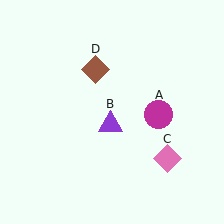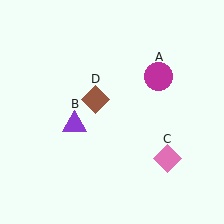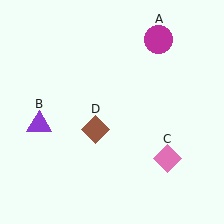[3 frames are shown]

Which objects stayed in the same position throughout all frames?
Pink diamond (object C) remained stationary.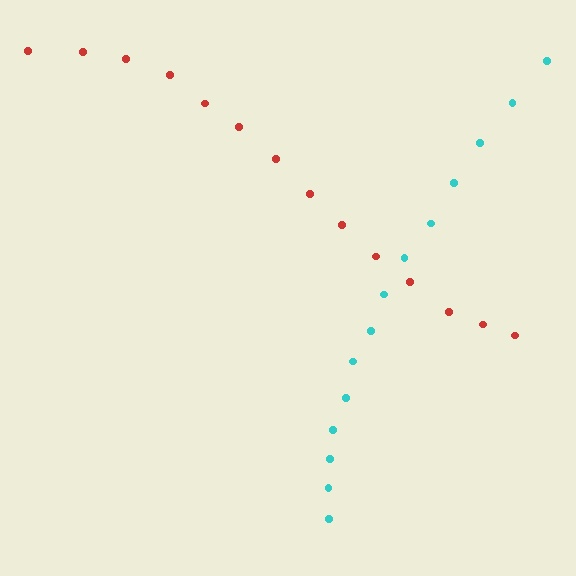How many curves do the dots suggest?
There are 2 distinct paths.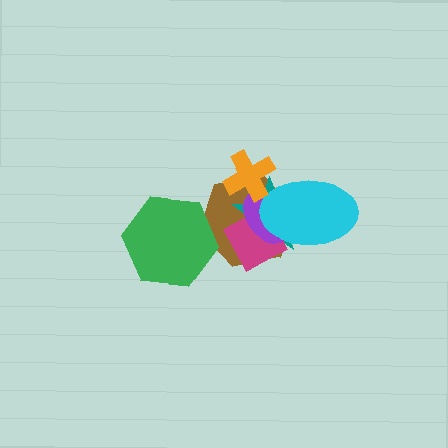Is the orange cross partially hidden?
No, no other shape covers it.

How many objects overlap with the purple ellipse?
5 objects overlap with the purple ellipse.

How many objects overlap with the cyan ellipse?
4 objects overlap with the cyan ellipse.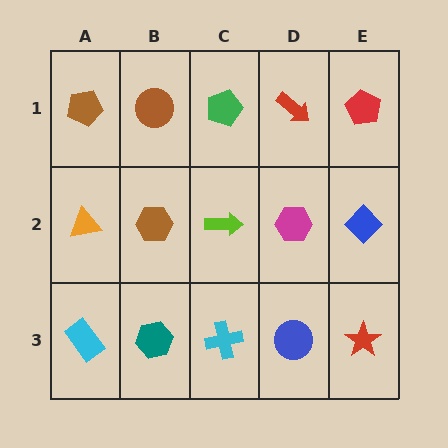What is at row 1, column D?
A red arrow.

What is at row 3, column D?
A blue circle.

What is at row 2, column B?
A brown hexagon.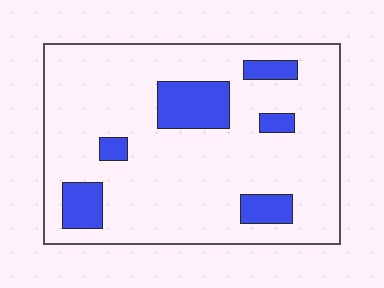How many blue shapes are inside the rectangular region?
6.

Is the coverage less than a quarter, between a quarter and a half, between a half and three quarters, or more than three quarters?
Less than a quarter.